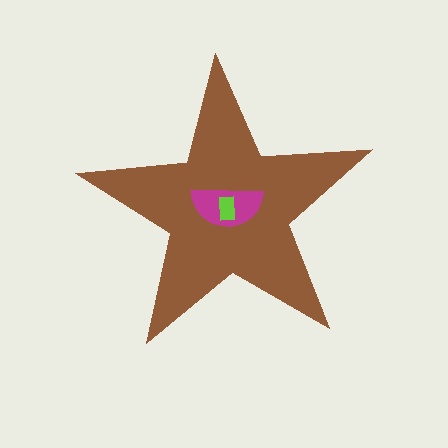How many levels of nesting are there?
3.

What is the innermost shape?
The lime rectangle.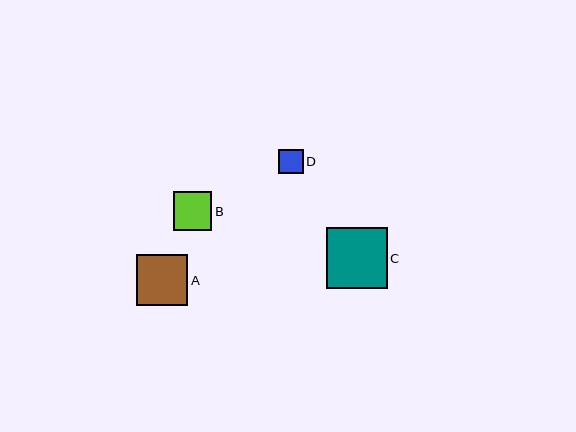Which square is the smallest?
Square D is the smallest with a size of approximately 24 pixels.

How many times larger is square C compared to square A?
Square C is approximately 1.2 times the size of square A.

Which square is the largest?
Square C is the largest with a size of approximately 61 pixels.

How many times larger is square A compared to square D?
Square A is approximately 2.1 times the size of square D.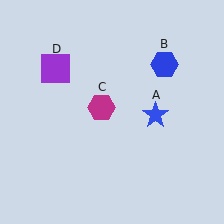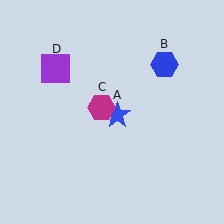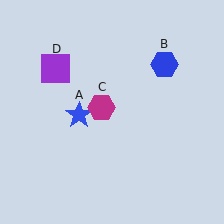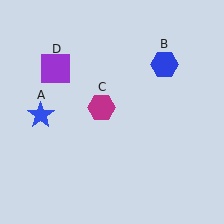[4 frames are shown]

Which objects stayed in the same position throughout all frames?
Blue hexagon (object B) and magenta hexagon (object C) and purple square (object D) remained stationary.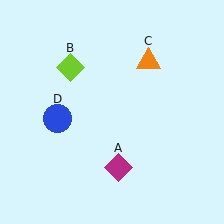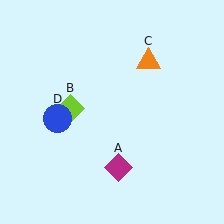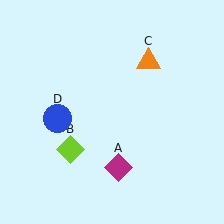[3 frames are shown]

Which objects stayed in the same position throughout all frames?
Magenta diamond (object A) and orange triangle (object C) and blue circle (object D) remained stationary.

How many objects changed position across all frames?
1 object changed position: lime diamond (object B).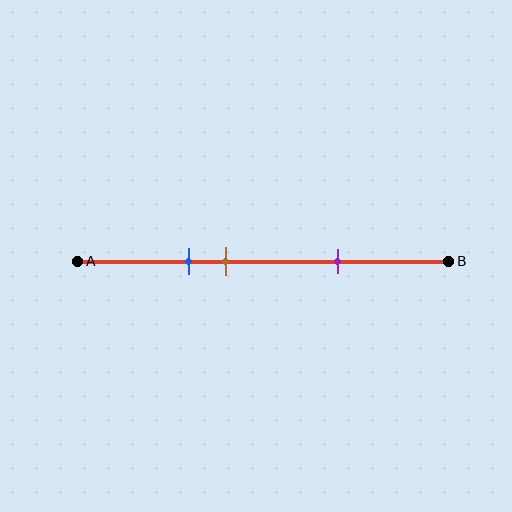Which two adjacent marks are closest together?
The blue and brown marks are the closest adjacent pair.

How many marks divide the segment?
There are 3 marks dividing the segment.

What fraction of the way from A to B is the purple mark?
The purple mark is approximately 70% (0.7) of the way from A to B.